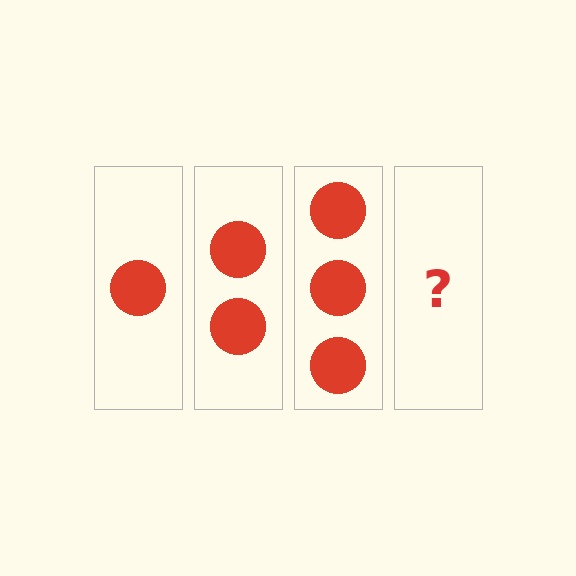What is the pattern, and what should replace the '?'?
The pattern is that each step adds one more circle. The '?' should be 4 circles.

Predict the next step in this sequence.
The next step is 4 circles.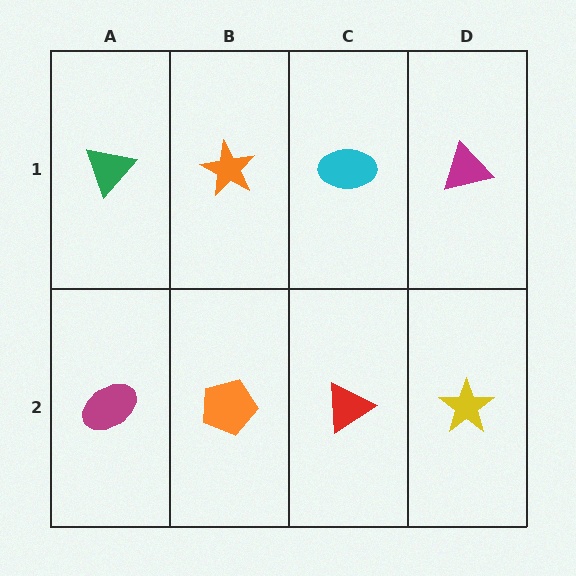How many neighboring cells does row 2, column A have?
2.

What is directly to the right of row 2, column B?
A red triangle.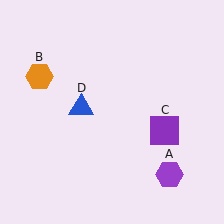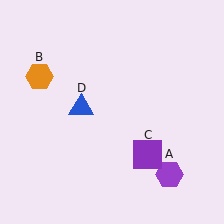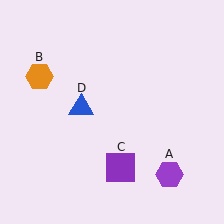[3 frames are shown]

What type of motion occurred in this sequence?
The purple square (object C) rotated clockwise around the center of the scene.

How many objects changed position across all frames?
1 object changed position: purple square (object C).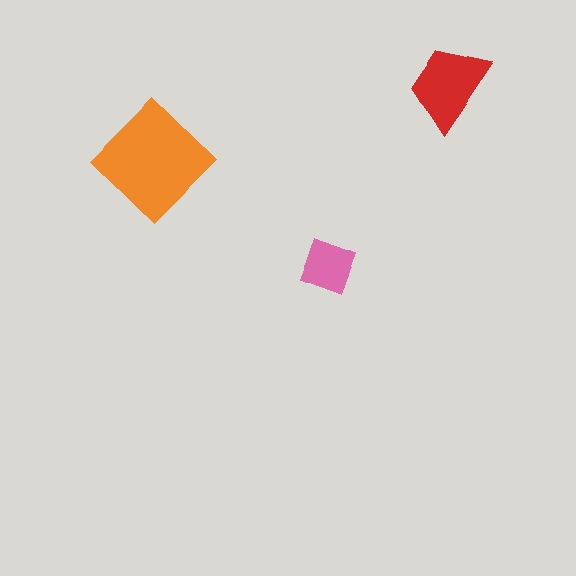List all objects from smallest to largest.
The pink square, the red trapezoid, the orange diamond.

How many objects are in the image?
There are 3 objects in the image.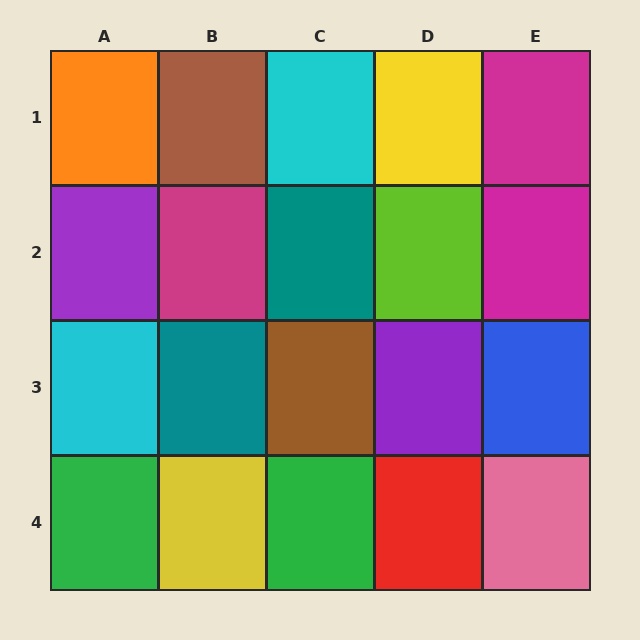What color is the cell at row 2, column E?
Magenta.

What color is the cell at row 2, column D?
Lime.